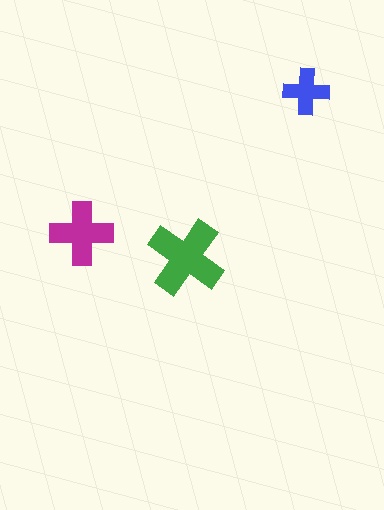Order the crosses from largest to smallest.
the green one, the magenta one, the blue one.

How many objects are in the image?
There are 3 objects in the image.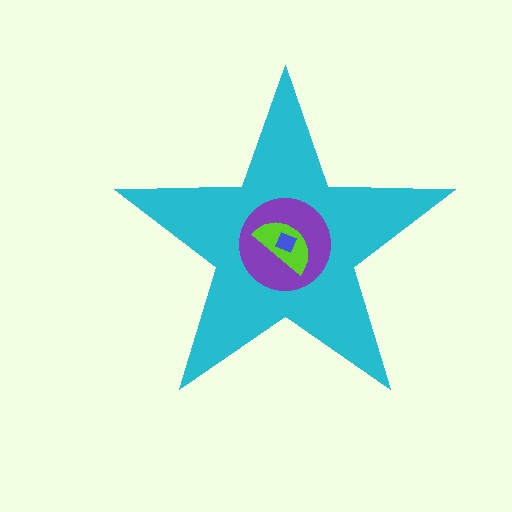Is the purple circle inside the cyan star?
Yes.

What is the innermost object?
The blue square.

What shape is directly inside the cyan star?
The purple circle.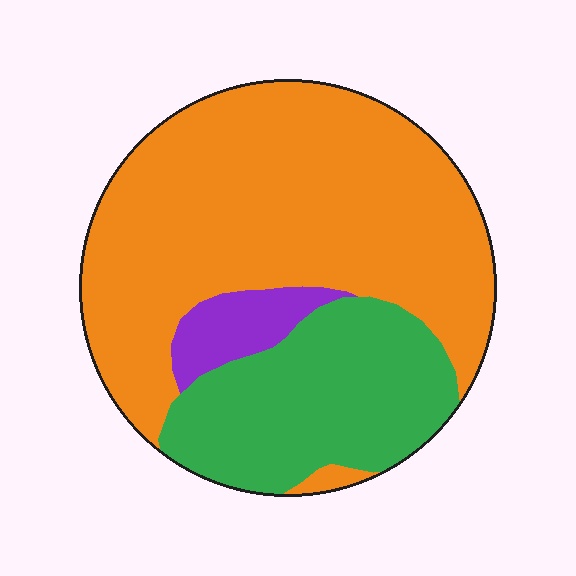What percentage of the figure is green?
Green takes up about one quarter (1/4) of the figure.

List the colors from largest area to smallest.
From largest to smallest: orange, green, purple.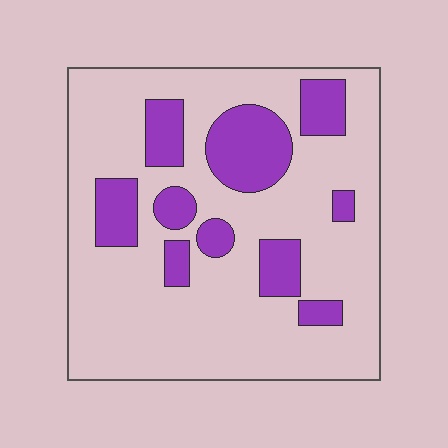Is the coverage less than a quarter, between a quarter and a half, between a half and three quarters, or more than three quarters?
Less than a quarter.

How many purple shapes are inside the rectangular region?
10.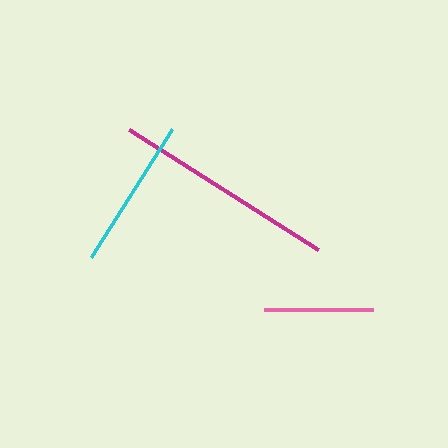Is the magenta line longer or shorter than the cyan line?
The magenta line is longer than the cyan line.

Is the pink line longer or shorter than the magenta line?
The magenta line is longer than the pink line.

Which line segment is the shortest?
The pink line is the shortest at approximately 109 pixels.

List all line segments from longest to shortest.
From longest to shortest: magenta, cyan, pink.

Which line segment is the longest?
The magenta line is the longest at approximately 224 pixels.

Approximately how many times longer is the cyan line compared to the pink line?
The cyan line is approximately 1.4 times the length of the pink line.